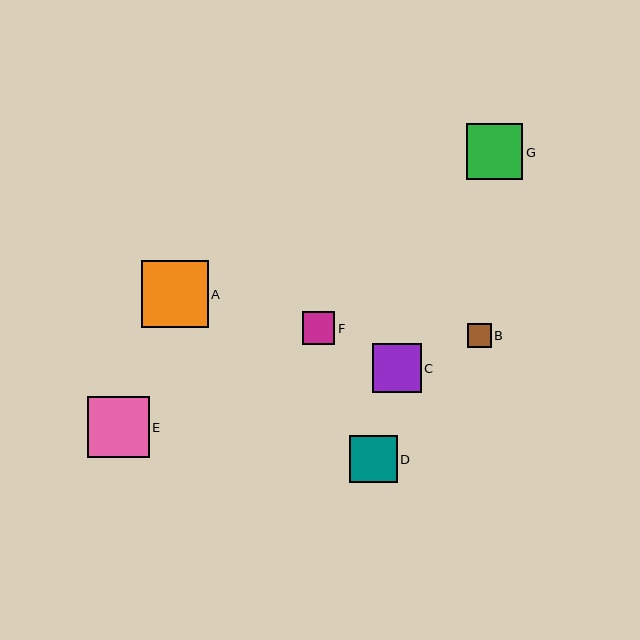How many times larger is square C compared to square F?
Square C is approximately 1.5 times the size of square F.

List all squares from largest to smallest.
From largest to smallest: A, E, G, C, D, F, B.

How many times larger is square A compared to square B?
Square A is approximately 2.8 times the size of square B.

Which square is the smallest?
Square B is the smallest with a size of approximately 23 pixels.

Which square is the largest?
Square A is the largest with a size of approximately 66 pixels.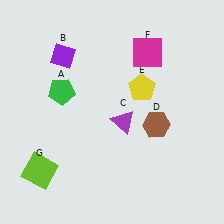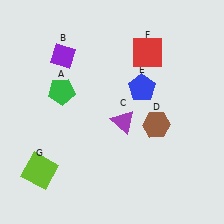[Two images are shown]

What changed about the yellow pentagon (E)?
In Image 1, E is yellow. In Image 2, it changed to blue.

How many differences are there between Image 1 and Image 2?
There are 2 differences between the two images.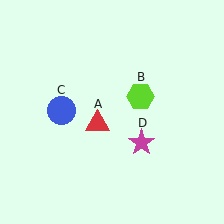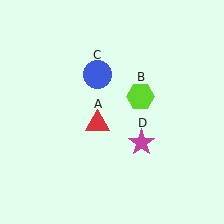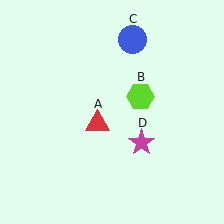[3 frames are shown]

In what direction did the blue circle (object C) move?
The blue circle (object C) moved up and to the right.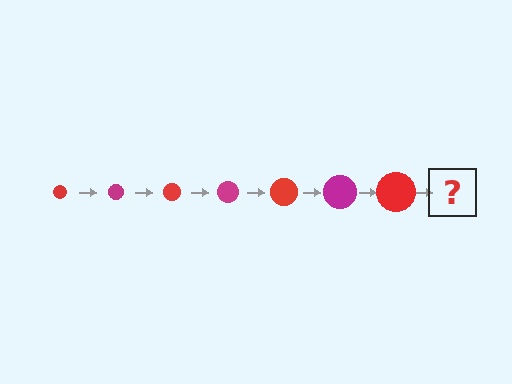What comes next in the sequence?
The next element should be a magenta circle, larger than the previous one.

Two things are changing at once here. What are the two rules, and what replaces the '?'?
The two rules are that the circle grows larger each step and the color cycles through red and magenta. The '?' should be a magenta circle, larger than the previous one.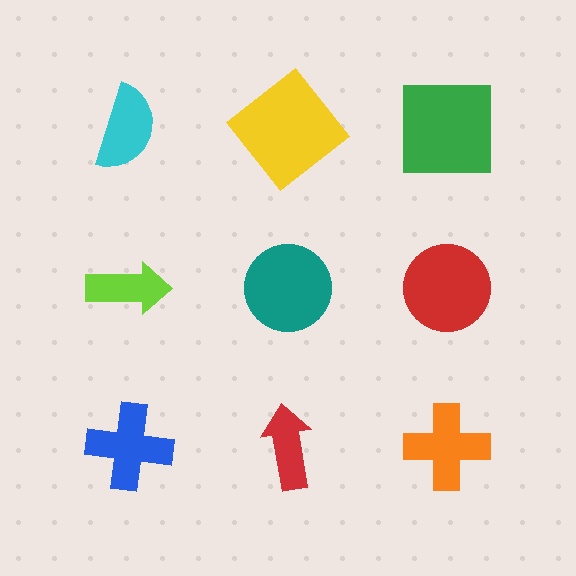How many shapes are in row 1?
3 shapes.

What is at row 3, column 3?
An orange cross.